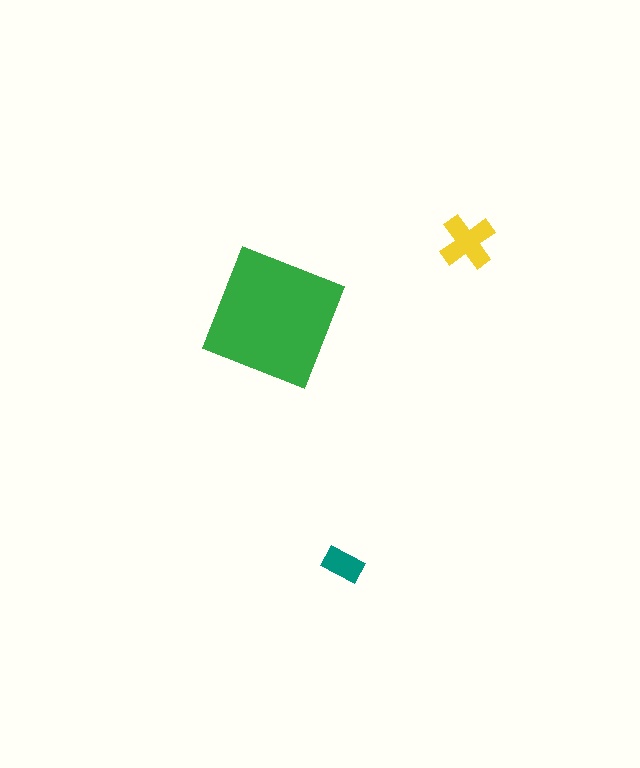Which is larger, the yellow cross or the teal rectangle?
The yellow cross.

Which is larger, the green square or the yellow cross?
The green square.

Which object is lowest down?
The teal rectangle is bottommost.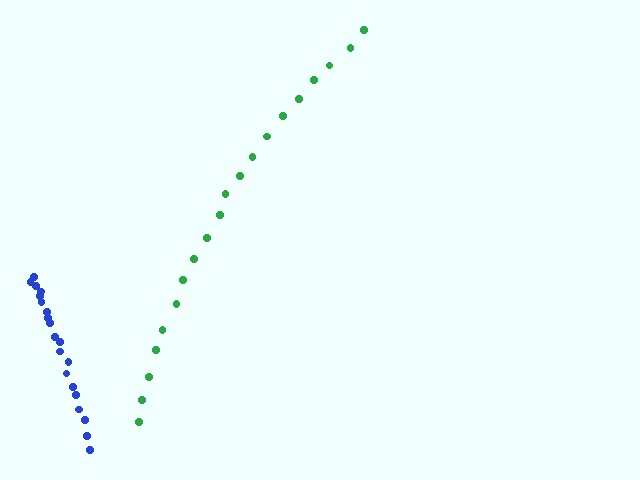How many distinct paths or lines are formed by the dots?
There are 2 distinct paths.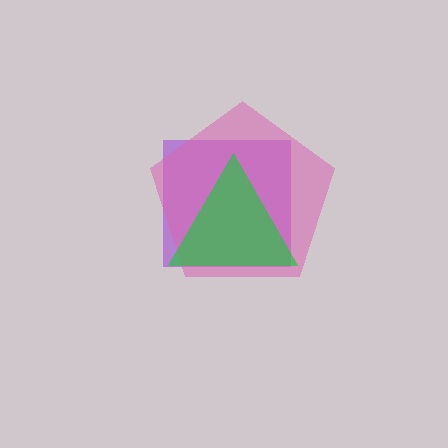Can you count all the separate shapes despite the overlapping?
Yes, there are 3 separate shapes.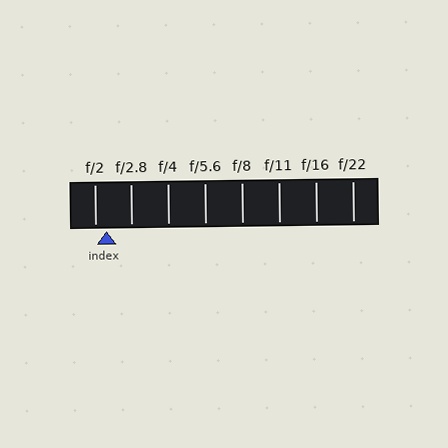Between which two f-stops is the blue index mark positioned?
The index mark is between f/2 and f/2.8.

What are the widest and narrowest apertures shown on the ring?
The widest aperture shown is f/2 and the narrowest is f/22.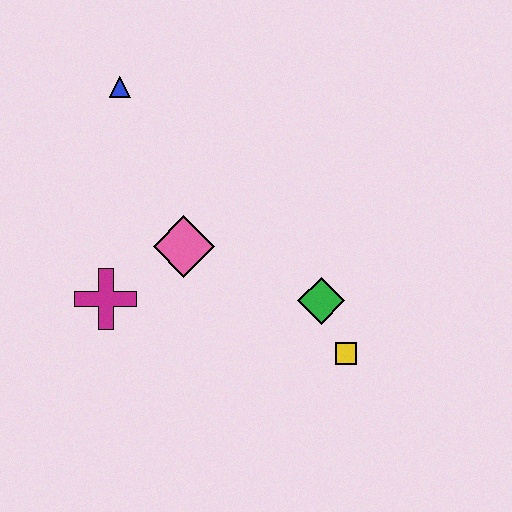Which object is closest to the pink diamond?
The magenta cross is closest to the pink diamond.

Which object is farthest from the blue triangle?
The yellow square is farthest from the blue triangle.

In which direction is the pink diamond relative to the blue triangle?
The pink diamond is below the blue triangle.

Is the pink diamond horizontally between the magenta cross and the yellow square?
Yes